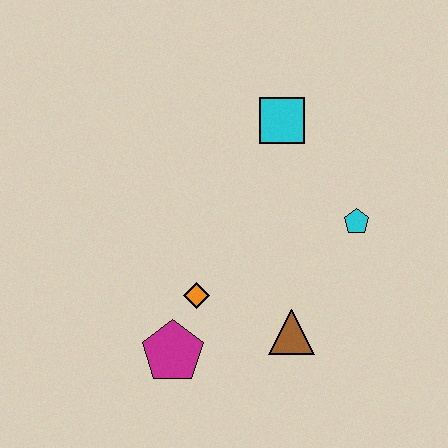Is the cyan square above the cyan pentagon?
Yes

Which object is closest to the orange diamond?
The magenta pentagon is closest to the orange diamond.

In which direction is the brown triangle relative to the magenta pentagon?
The brown triangle is to the right of the magenta pentagon.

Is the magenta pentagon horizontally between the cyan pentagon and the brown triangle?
No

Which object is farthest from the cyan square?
The magenta pentagon is farthest from the cyan square.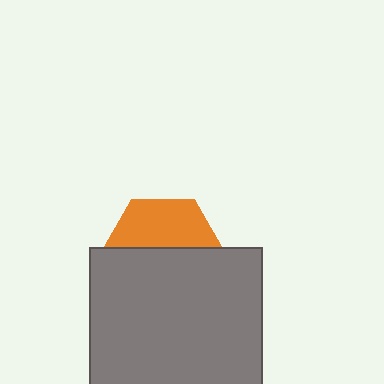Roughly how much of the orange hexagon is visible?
A small part of it is visible (roughly 43%).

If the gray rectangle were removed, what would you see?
You would see the complete orange hexagon.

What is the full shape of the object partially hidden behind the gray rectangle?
The partially hidden object is an orange hexagon.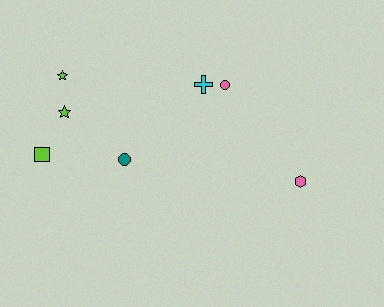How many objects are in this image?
There are 7 objects.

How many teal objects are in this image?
There is 1 teal object.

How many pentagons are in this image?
There are no pentagons.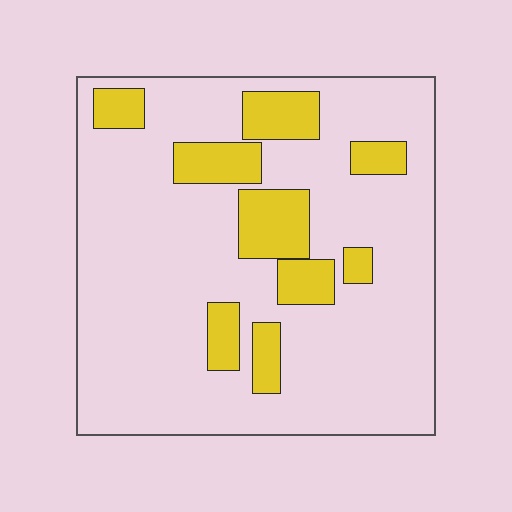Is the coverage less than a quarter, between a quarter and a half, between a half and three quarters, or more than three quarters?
Less than a quarter.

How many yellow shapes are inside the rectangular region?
9.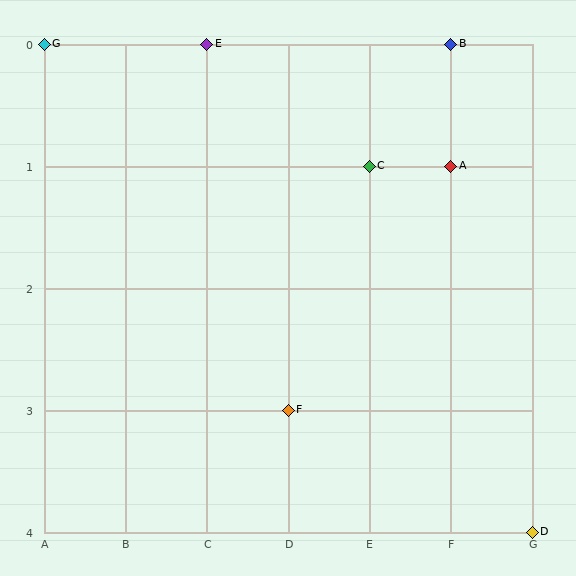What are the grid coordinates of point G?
Point G is at grid coordinates (A, 0).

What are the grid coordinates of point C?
Point C is at grid coordinates (E, 1).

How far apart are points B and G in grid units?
Points B and G are 5 columns apart.